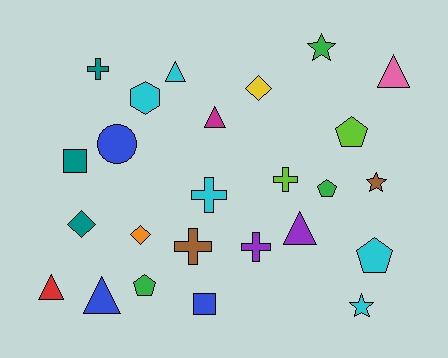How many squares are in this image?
There are 2 squares.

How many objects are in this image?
There are 25 objects.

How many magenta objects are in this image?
There is 1 magenta object.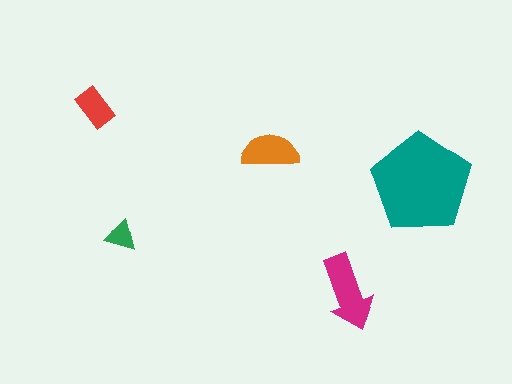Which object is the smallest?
The green triangle.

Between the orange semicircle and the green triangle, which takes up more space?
The orange semicircle.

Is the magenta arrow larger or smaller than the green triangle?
Larger.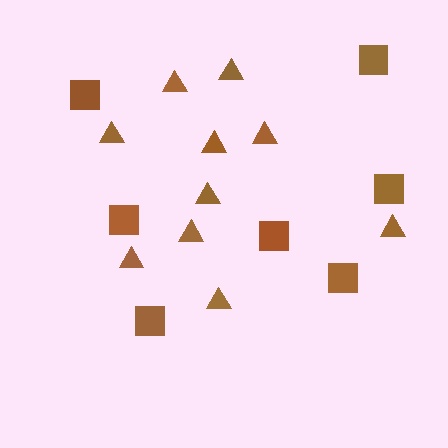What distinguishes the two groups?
There are 2 groups: one group of squares (7) and one group of triangles (10).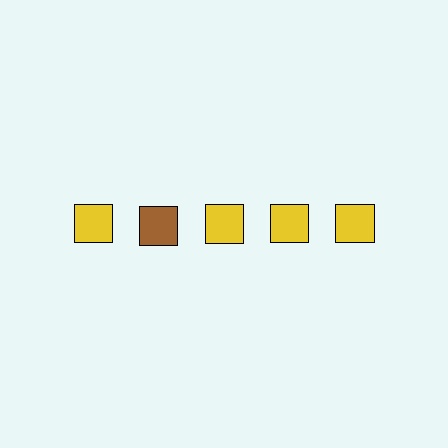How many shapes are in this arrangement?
There are 5 shapes arranged in a grid pattern.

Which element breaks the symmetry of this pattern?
The brown square in the top row, second from left column breaks the symmetry. All other shapes are yellow squares.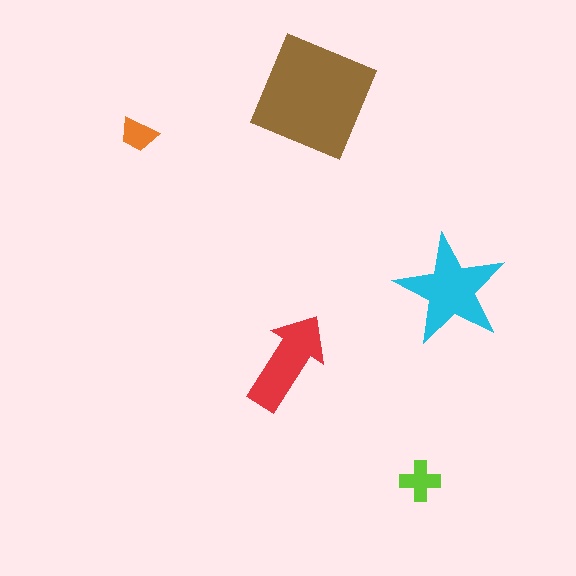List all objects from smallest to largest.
The orange trapezoid, the lime cross, the red arrow, the cyan star, the brown square.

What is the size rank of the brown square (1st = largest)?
1st.